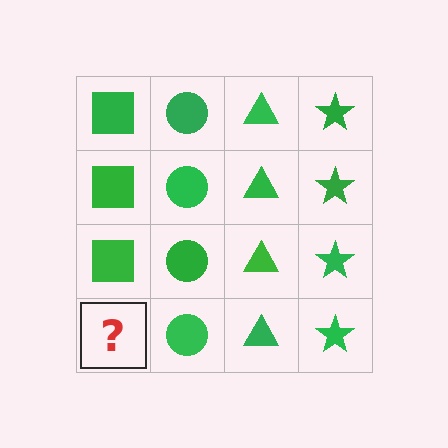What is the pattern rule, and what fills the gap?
The rule is that each column has a consistent shape. The gap should be filled with a green square.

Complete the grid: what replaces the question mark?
The question mark should be replaced with a green square.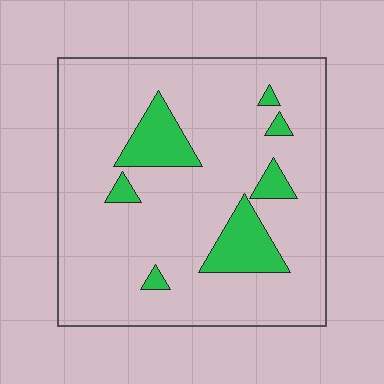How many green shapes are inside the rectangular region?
7.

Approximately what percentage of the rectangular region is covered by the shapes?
Approximately 15%.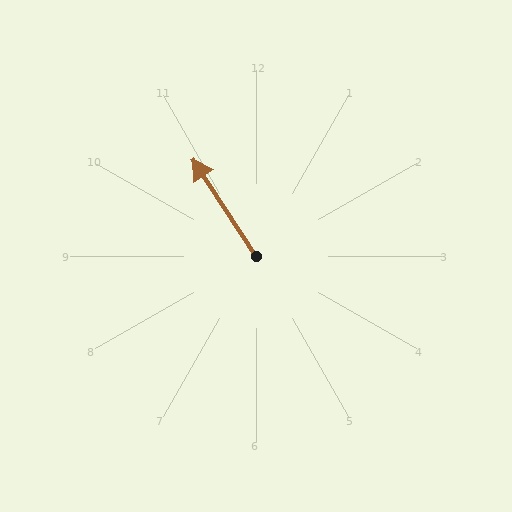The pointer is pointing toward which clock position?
Roughly 11 o'clock.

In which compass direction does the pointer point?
Northwest.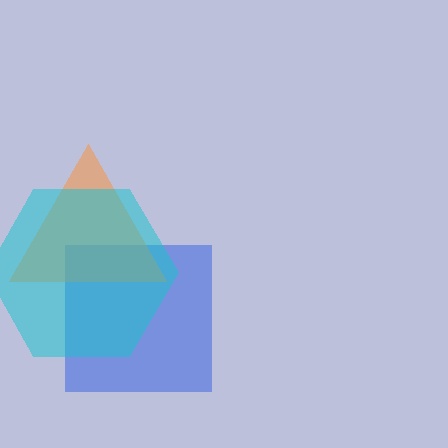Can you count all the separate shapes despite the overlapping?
Yes, there are 3 separate shapes.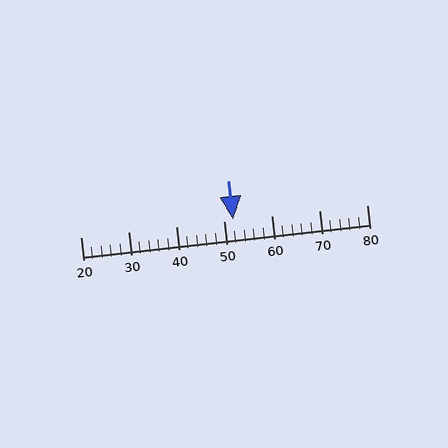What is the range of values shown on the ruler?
The ruler shows values from 20 to 80.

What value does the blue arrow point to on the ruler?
The blue arrow points to approximately 52.